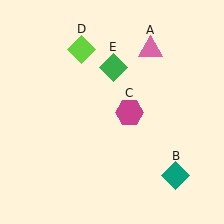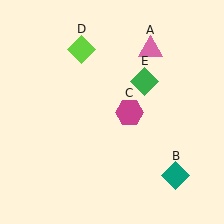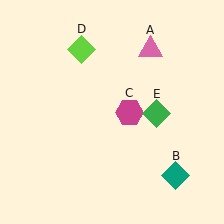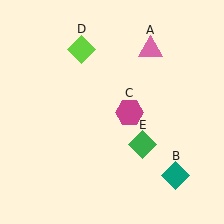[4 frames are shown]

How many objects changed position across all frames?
1 object changed position: green diamond (object E).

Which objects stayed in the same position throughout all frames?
Pink triangle (object A) and teal diamond (object B) and magenta hexagon (object C) and lime diamond (object D) remained stationary.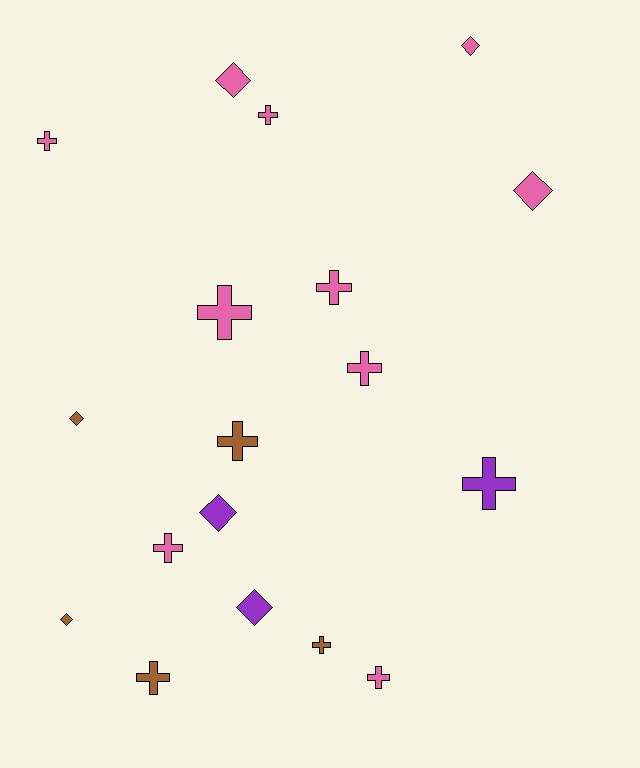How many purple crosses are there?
There is 1 purple cross.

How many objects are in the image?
There are 18 objects.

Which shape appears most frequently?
Cross, with 11 objects.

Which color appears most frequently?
Pink, with 10 objects.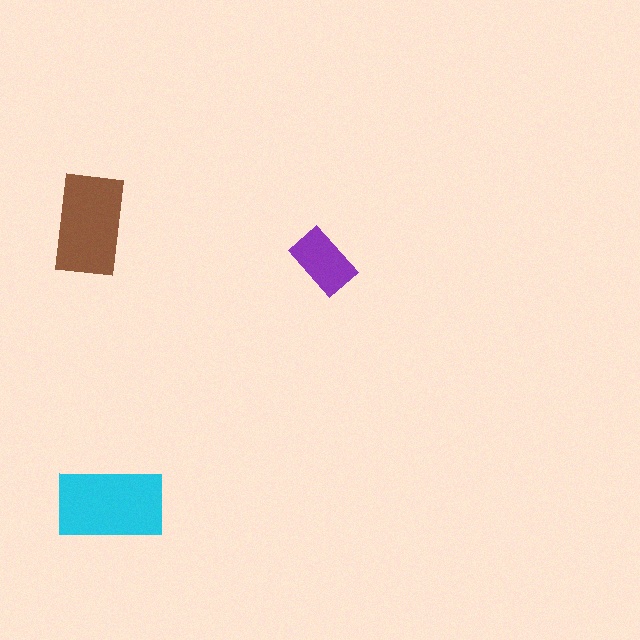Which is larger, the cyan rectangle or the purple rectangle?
The cyan one.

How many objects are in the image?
There are 3 objects in the image.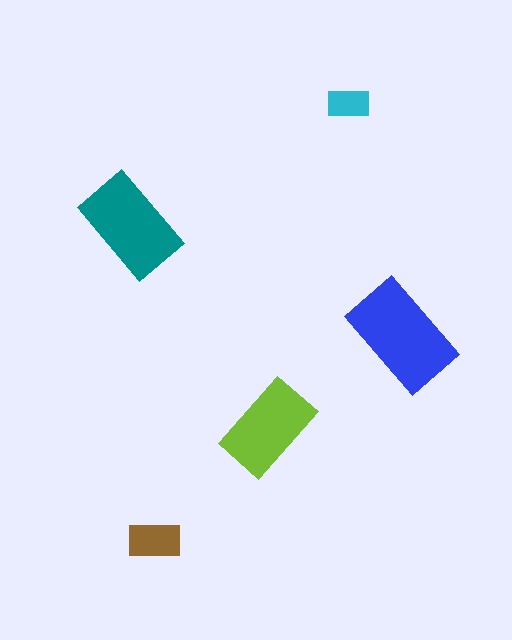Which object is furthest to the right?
The blue rectangle is rightmost.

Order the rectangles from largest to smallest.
the blue one, the teal one, the lime one, the brown one, the cyan one.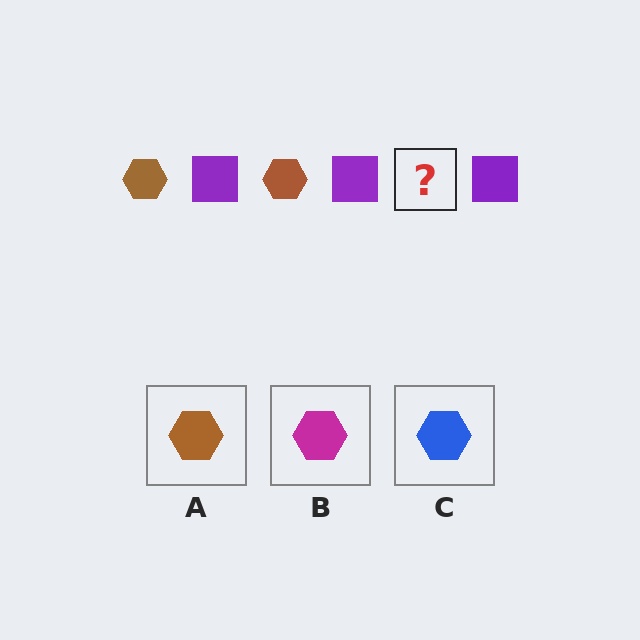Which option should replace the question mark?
Option A.